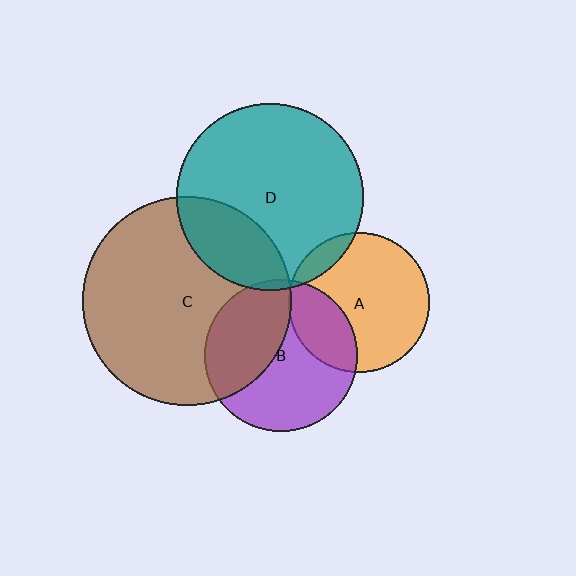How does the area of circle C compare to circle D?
Approximately 1.2 times.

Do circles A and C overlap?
Yes.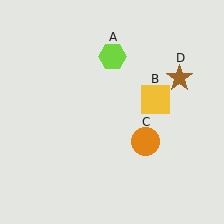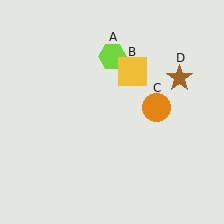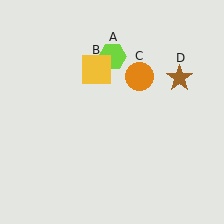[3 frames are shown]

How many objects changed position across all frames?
2 objects changed position: yellow square (object B), orange circle (object C).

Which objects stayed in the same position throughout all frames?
Lime hexagon (object A) and brown star (object D) remained stationary.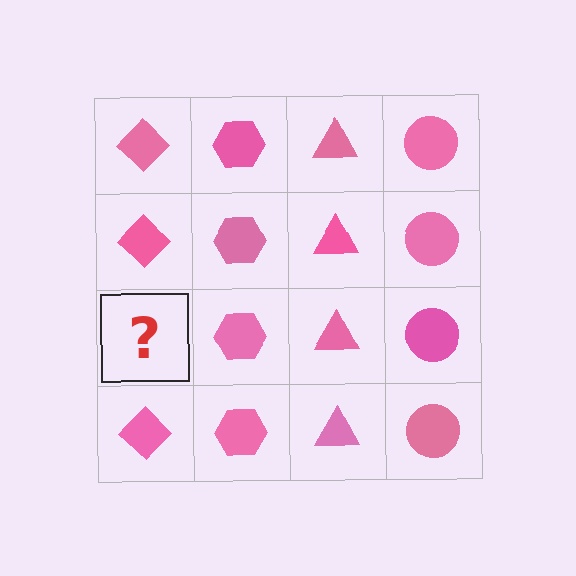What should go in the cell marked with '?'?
The missing cell should contain a pink diamond.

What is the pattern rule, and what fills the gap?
The rule is that each column has a consistent shape. The gap should be filled with a pink diamond.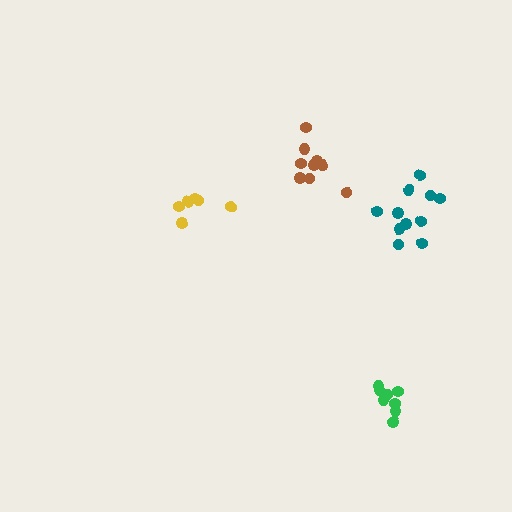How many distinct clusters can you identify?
There are 4 distinct clusters.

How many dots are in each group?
Group 1: 6 dots, Group 2: 8 dots, Group 3: 9 dots, Group 4: 11 dots (34 total).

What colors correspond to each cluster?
The clusters are colored: yellow, green, brown, teal.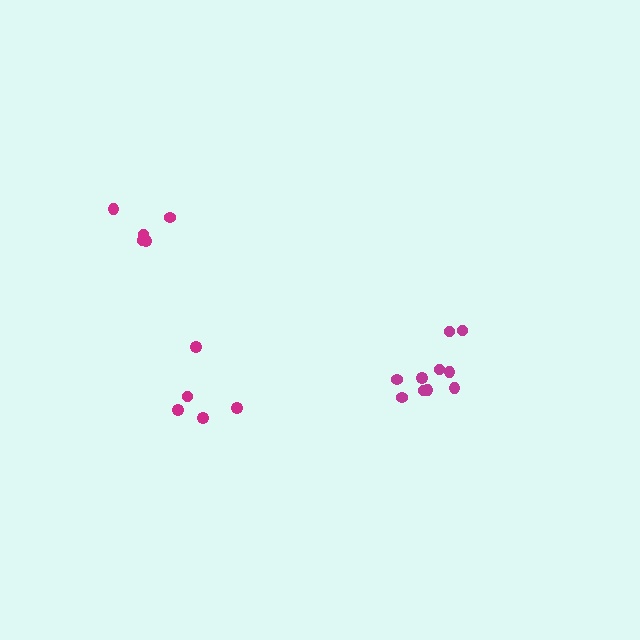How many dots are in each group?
Group 1: 10 dots, Group 2: 5 dots, Group 3: 5 dots (20 total).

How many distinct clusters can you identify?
There are 3 distinct clusters.